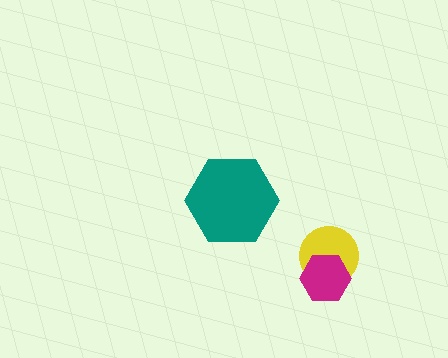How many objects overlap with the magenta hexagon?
1 object overlaps with the magenta hexagon.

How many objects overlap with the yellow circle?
1 object overlaps with the yellow circle.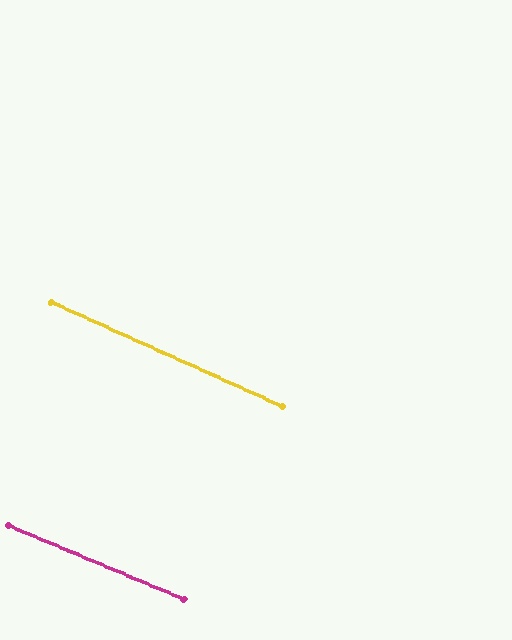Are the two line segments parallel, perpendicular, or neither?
Parallel — their directions differ by only 1.6°.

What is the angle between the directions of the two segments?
Approximately 2 degrees.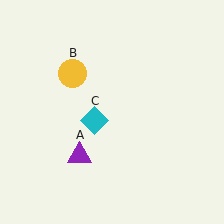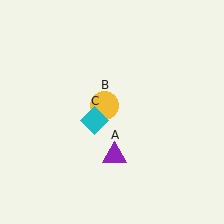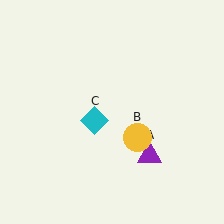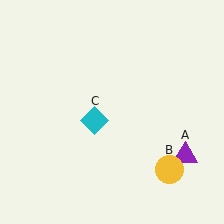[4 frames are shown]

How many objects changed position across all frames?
2 objects changed position: purple triangle (object A), yellow circle (object B).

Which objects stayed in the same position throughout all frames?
Cyan diamond (object C) remained stationary.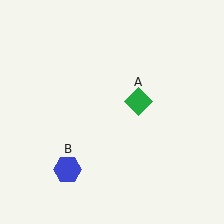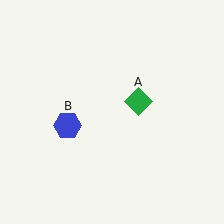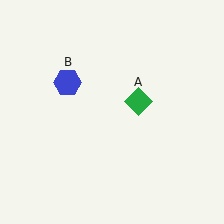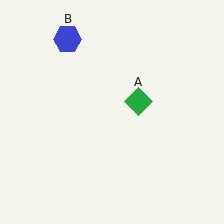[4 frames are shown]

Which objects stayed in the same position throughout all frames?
Green diamond (object A) remained stationary.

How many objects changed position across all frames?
1 object changed position: blue hexagon (object B).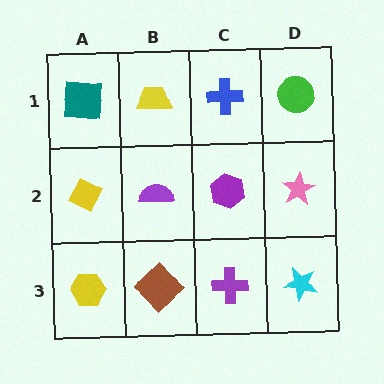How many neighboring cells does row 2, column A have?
3.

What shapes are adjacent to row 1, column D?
A pink star (row 2, column D), a blue cross (row 1, column C).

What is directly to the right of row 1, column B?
A blue cross.